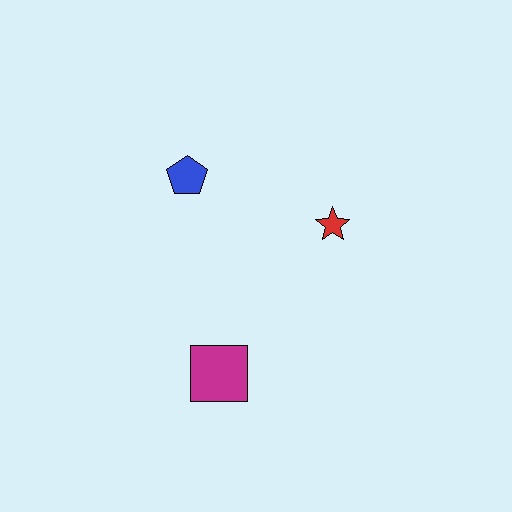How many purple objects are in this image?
There are no purple objects.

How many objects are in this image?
There are 3 objects.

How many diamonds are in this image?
There are no diamonds.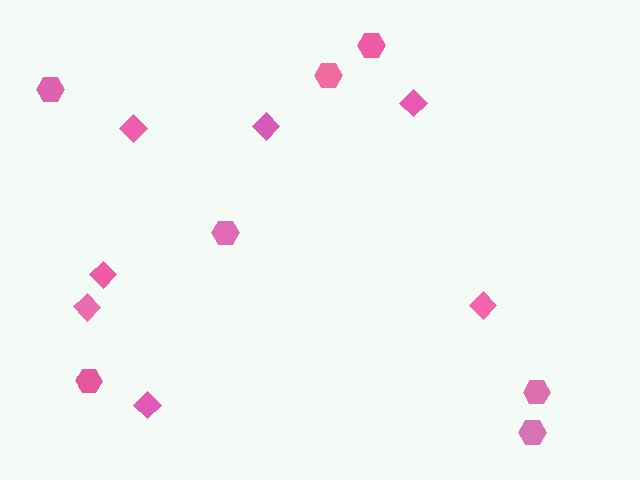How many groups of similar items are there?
There are 2 groups: one group of hexagons (7) and one group of diamonds (7).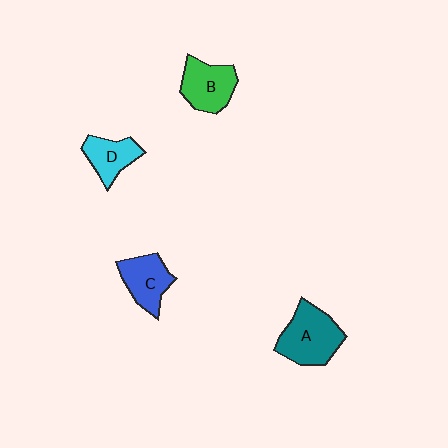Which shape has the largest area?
Shape A (teal).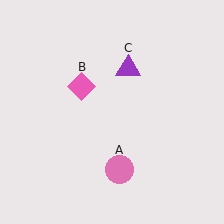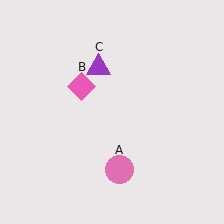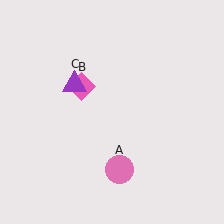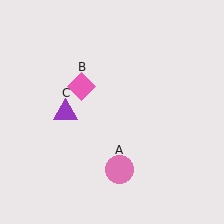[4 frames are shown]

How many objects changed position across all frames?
1 object changed position: purple triangle (object C).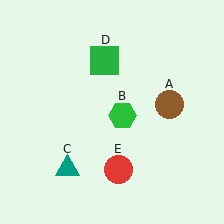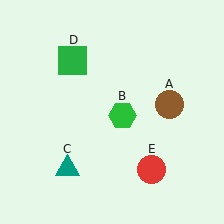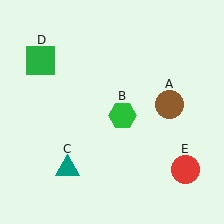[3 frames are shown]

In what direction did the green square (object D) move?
The green square (object D) moved left.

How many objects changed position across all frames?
2 objects changed position: green square (object D), red circle (object E).